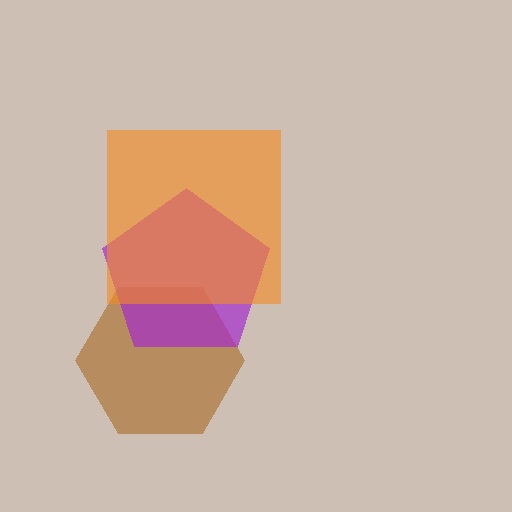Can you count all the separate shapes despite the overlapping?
Yes, there are 3 separate shapes.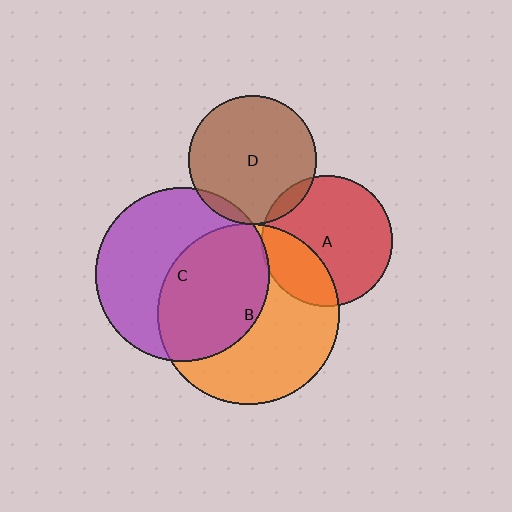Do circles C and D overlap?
Yes.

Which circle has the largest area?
Circle B (orange).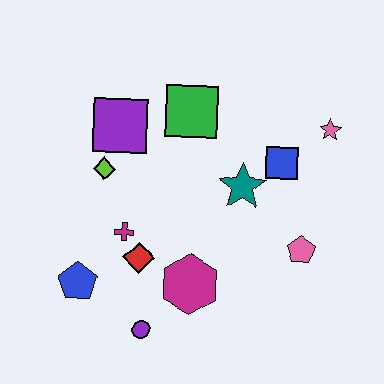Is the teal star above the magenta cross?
Yes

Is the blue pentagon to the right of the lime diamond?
No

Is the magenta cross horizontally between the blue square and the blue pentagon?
Yes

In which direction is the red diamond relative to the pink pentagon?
The red diamond is to the left of the pink pentagon.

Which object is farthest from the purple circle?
The pink star is farthest from the purple circle.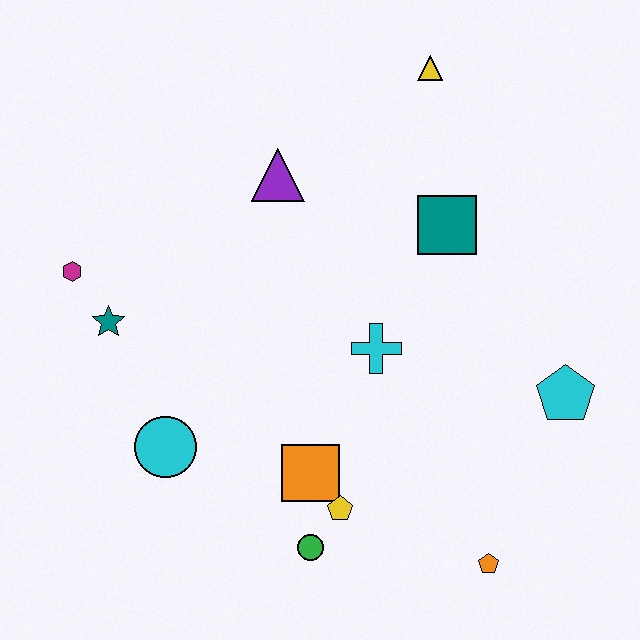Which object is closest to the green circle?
The yellow pentagon is closest to the green circle.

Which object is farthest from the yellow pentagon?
The yellow triangle is farthest from the yellow pentagon.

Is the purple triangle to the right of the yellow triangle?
No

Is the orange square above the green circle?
Yes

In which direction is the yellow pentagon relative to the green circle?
The yellow pentagon is above the green circle.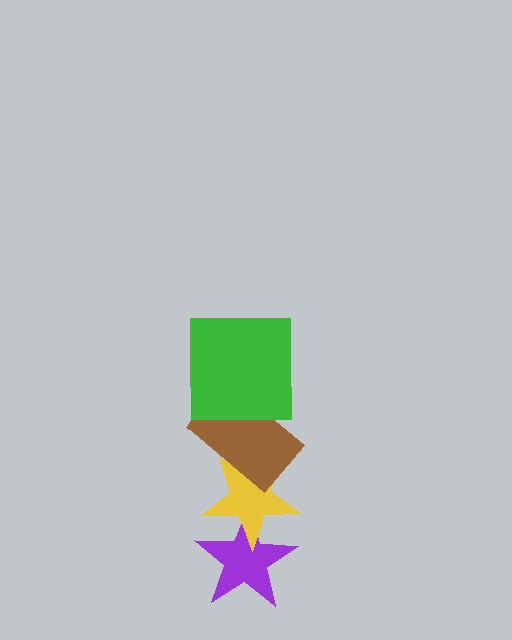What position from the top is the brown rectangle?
The brown rectangle is 2nd from the top.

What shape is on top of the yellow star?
The brown rectangle is on top of the yellow star.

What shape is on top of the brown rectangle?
The green square is on top of the brown rectangle.